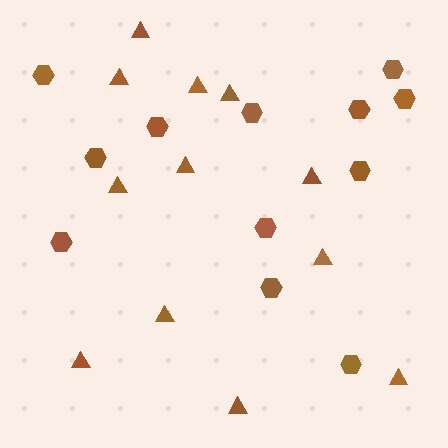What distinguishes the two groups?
There are 2 groups: one group of triangles (12) and one group of hexagons (12).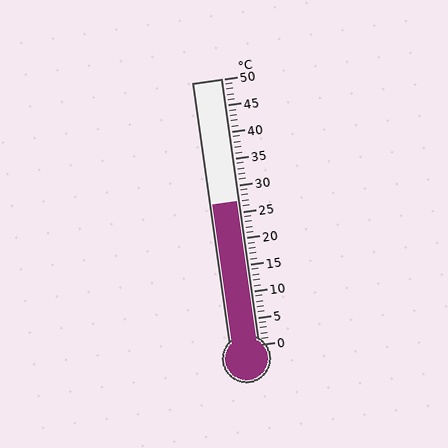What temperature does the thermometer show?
The thermometer shows approximately 27°C.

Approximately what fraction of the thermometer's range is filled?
The thermometer is filled to approximately 55% of its range.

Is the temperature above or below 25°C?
The temperature is above 25°C.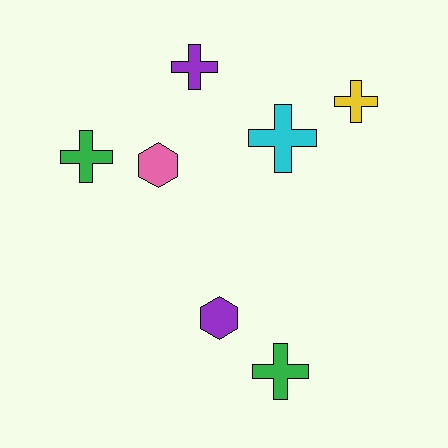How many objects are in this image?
There are 7 objects.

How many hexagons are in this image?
There are 2 hexagons.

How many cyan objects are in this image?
There is 1 cyan object.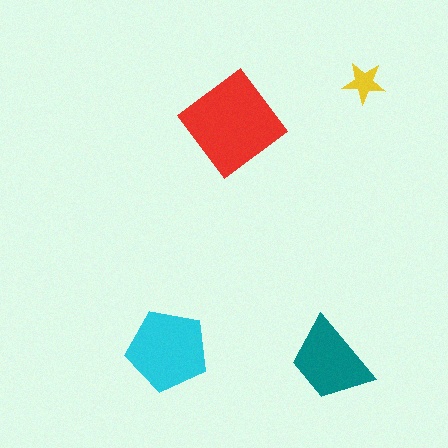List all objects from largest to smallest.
The red diamond, the cyan pentagon, the teal trapezoid, the yellow star.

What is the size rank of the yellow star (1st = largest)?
4th.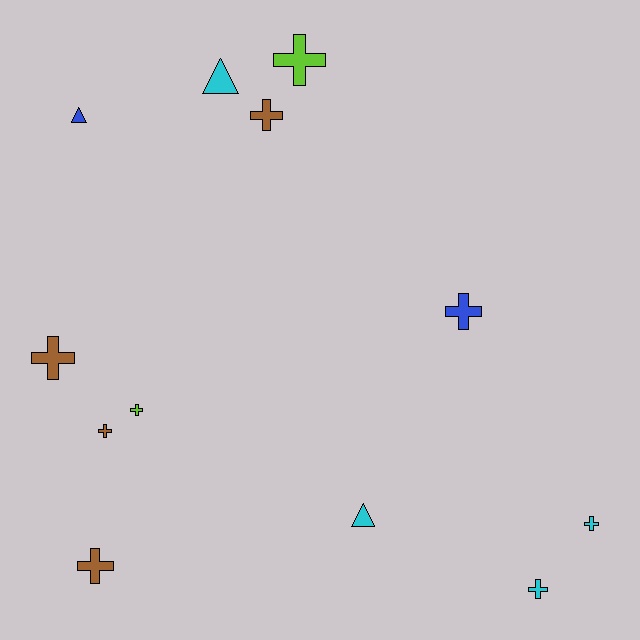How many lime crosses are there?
There are 2 lime crosses.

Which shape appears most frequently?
Cross, with 9 objects.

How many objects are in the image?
There are 12 objects.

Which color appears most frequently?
Brown, with 4 objects.